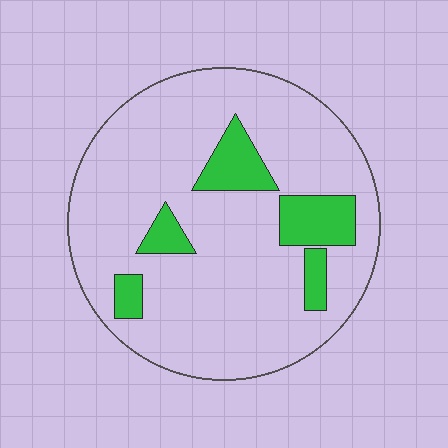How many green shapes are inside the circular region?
5.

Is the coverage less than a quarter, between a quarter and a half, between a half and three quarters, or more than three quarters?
Less than a quarter.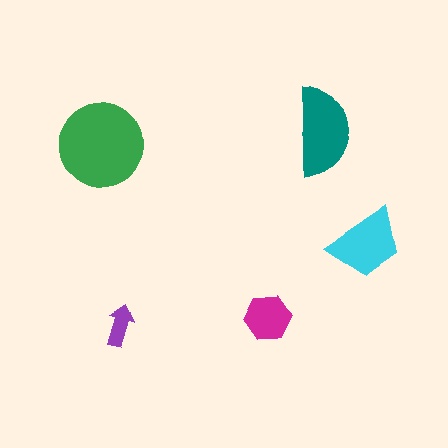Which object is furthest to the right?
The cyan trapezoid is rightmost.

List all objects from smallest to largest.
The purple arrow, the magenta hexagon, the cyan trapezoid, the teal semicircle, the green circle.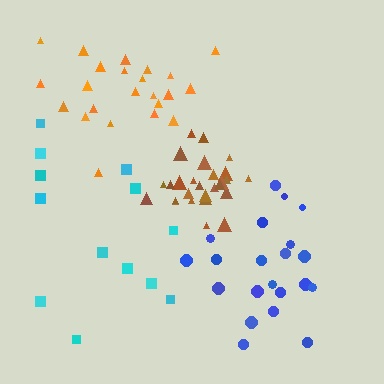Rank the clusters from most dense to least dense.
brown, blue, orange, cyan.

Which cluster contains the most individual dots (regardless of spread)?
Brown (29).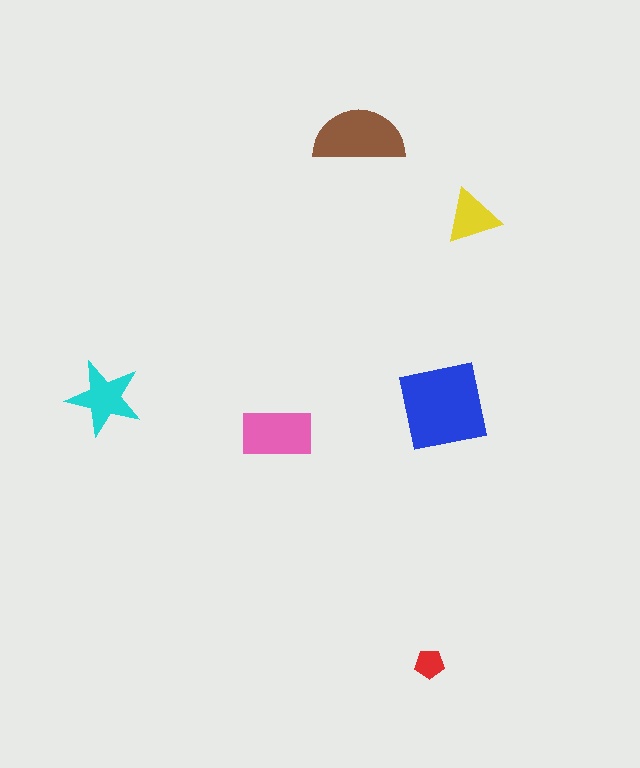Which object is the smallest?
The red pentagon.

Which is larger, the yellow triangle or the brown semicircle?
The brown semicircle.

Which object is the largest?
The blue square.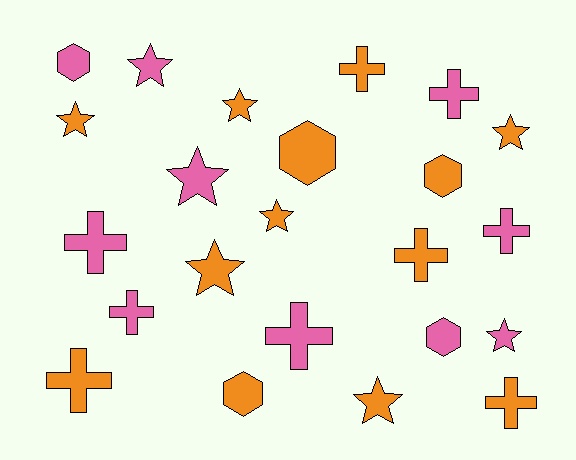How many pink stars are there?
There are 3 pink stars.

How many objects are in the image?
There are 23 objects.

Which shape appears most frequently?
Cross, with 9 objects.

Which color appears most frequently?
Orange, with 13 objects.